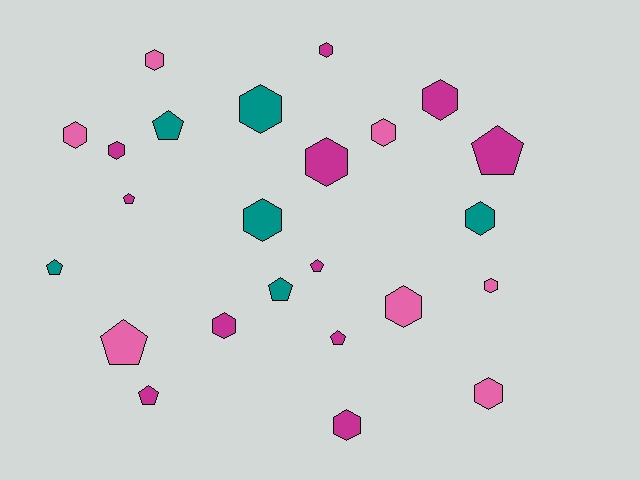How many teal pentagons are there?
There are 3 teal pentagons.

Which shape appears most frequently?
Hexagon, with 15 objects.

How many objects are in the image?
There are 24 objects.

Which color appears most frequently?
Magenta, with 11 objects.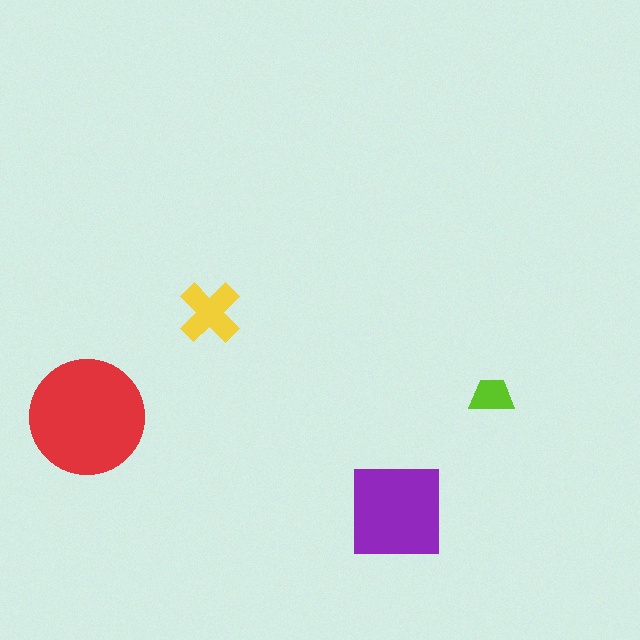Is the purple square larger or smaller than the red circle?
Smaller.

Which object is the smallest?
The lime trapezoid.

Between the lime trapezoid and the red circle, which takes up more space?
The red circle.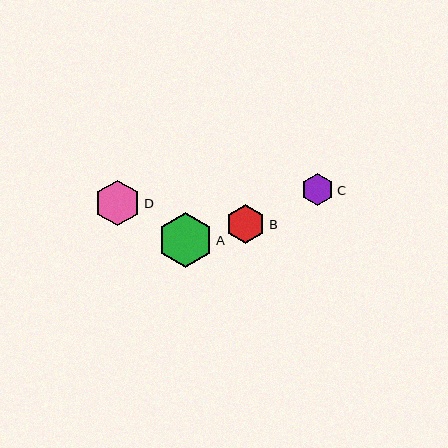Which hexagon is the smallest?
Hexagon C is the smallest with a size of approximately 32 pixels.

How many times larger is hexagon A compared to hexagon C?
Hexagon A is approximately 1.7 times the size of hexagon C.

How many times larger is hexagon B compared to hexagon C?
Hexagon B is approximately 1.2 times the size of hexagon C.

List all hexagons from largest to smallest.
From largest to smallest: A, D, B, C.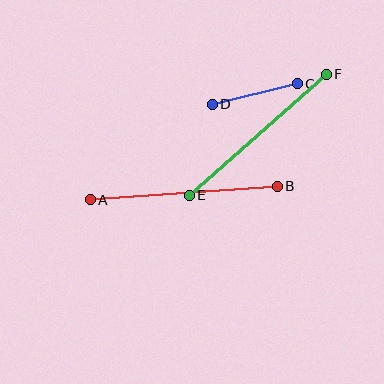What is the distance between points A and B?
The distance is approximately 188 pixels.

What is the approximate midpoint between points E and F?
The midpoint is at approximately (258, 135) pixels.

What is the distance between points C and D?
The distance is approximately 87 pixels.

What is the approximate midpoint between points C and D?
The midpoint is at approximately (255, 94) pixels.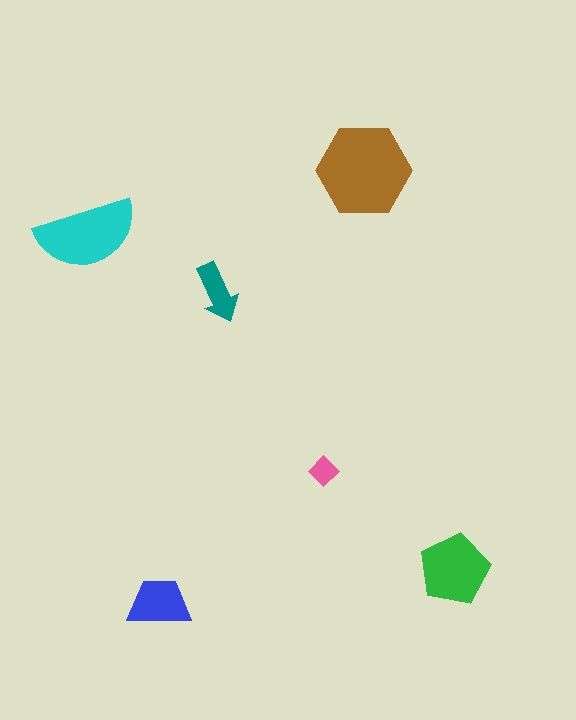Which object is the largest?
The brown hexagon.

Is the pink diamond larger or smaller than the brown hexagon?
Smaller.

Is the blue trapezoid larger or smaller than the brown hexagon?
Smaller.